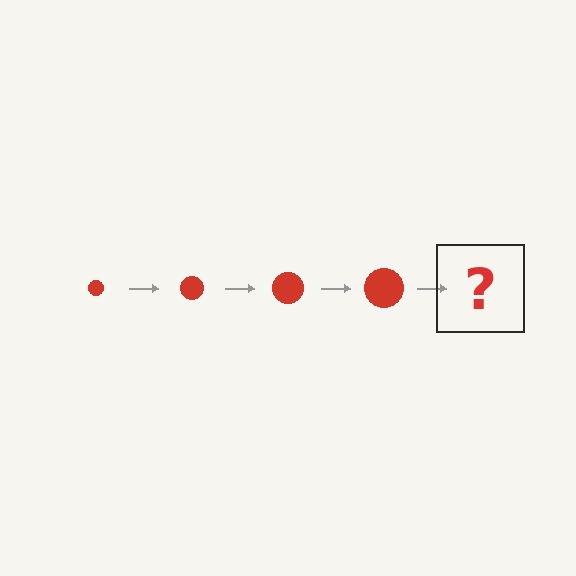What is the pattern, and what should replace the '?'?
The pattern is that the circle gets progressively larger each step. The '?' should be a red circle, larger than the previous one.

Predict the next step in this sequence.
The next step is a red circle, larger than the previous one.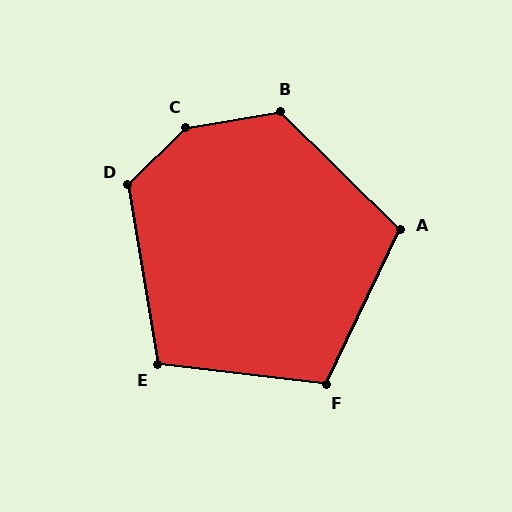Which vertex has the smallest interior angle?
E, at approximately 106 degrees.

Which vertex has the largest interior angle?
C, at approximately 145 degrees.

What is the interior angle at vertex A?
Approximately 109 degrees (obtuse).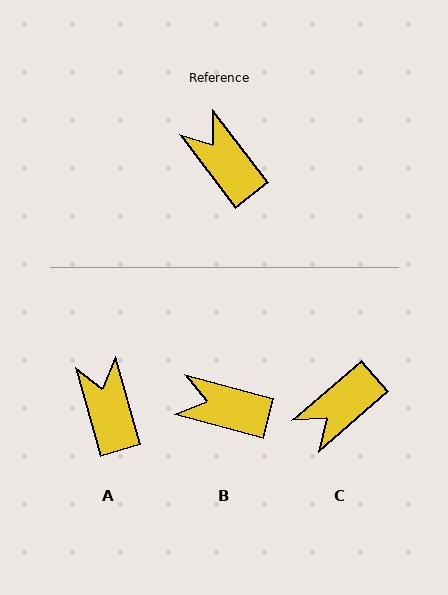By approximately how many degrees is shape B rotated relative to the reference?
Approximately 37 degrees counter-clockwise.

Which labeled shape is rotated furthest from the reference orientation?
C, about 94 degrees away.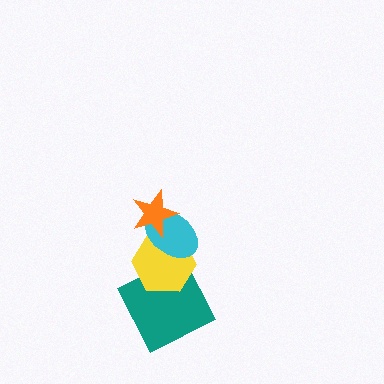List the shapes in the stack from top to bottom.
From top to bottom: the orange star, the cyan ellipse, the yellow hexagon, the teal square.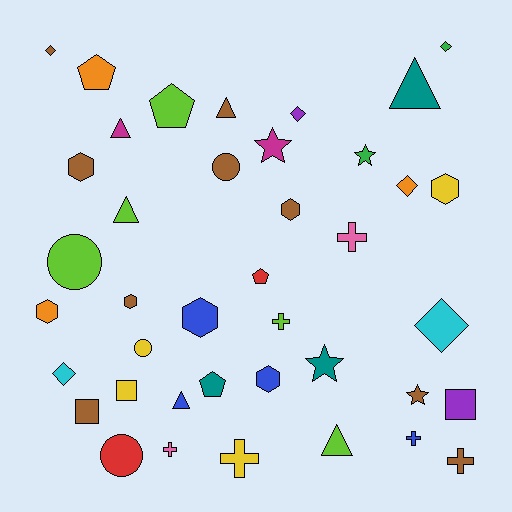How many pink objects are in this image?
There are 2 pink objects.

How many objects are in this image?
There are 40 objects.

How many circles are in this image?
There are 4 circles.